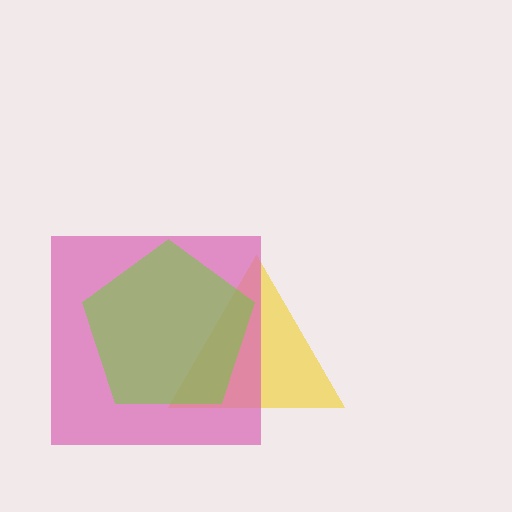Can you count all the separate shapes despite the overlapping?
Yes, there are 3 separate shapes.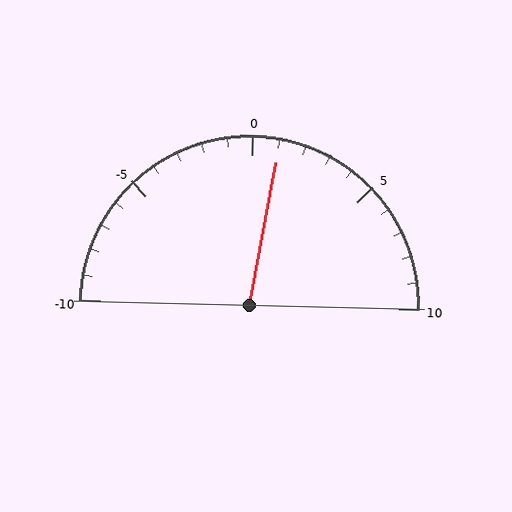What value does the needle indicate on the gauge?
The needle indicates approximately 1.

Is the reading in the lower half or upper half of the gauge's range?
The reading is in the upper half of the range (-10 to 10).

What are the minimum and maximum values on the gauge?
The gauge ranges from -10 to 10.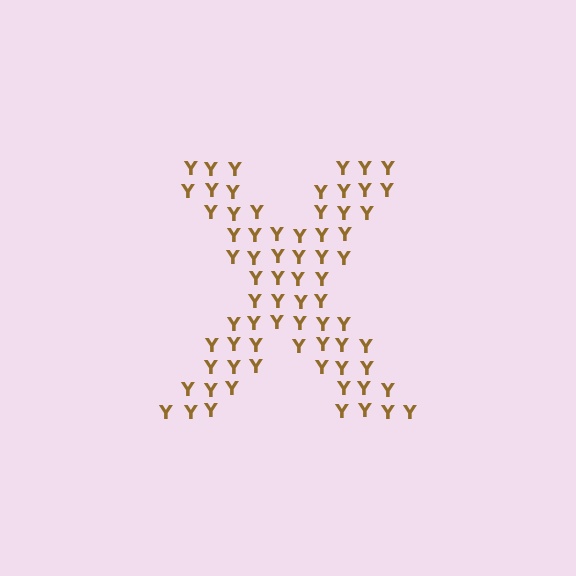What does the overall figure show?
The overall figure shows the letter X.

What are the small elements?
The small elements are letter Y's.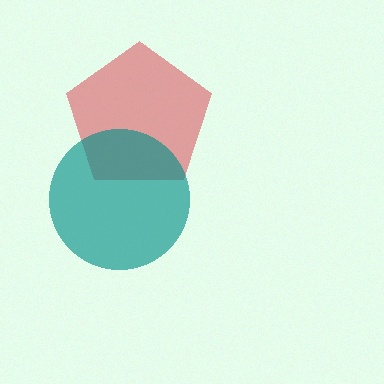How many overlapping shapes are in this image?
There are 2 overlapping shapes in the image.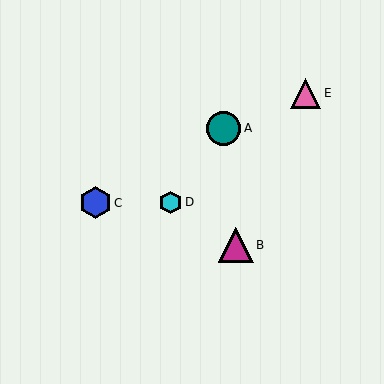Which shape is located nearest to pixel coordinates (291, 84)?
The pink triangle (labeled E) at (306, 93) is nearest to that location.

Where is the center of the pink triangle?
The center of the pink triangle is at (306, 93).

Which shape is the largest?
The magenta triangle (labeled B) is the largest.